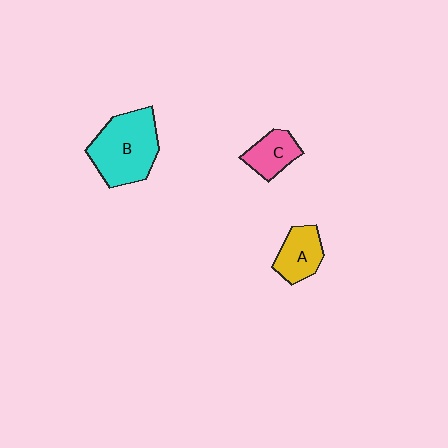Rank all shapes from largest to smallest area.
From largest to smallest: B (cyan), A (yellow), C (pink).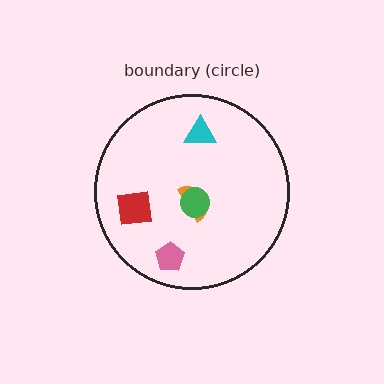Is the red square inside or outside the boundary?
Inside.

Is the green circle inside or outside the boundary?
Inside.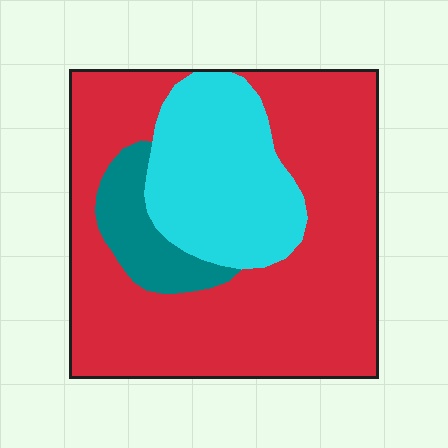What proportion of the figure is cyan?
Cyan takes up about one quarter (1/4) of the figure.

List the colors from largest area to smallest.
From largest to smallest: red, cyan, teal.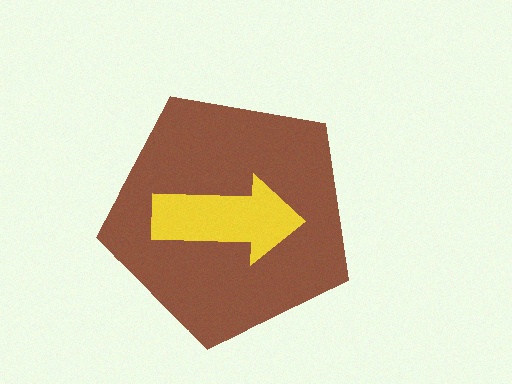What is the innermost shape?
The yellow arrow.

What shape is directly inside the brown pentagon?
The yellow arrow.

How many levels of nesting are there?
2.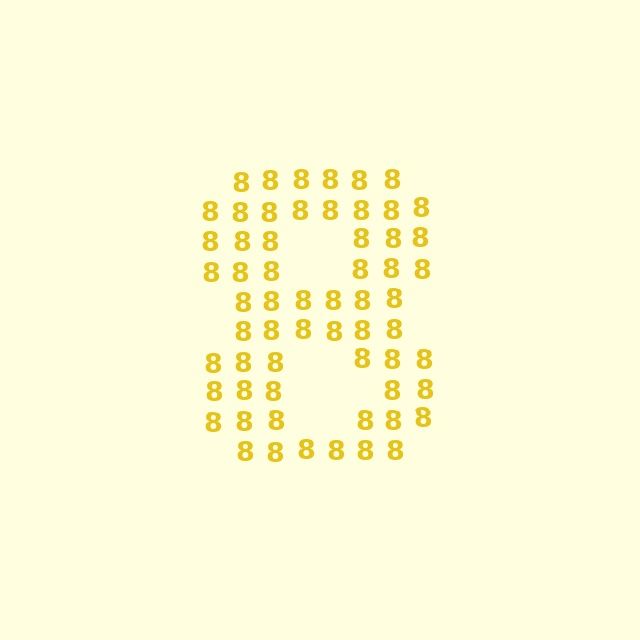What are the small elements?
The small elements are digit 8's.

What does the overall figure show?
The overall figure shows the digit 8.